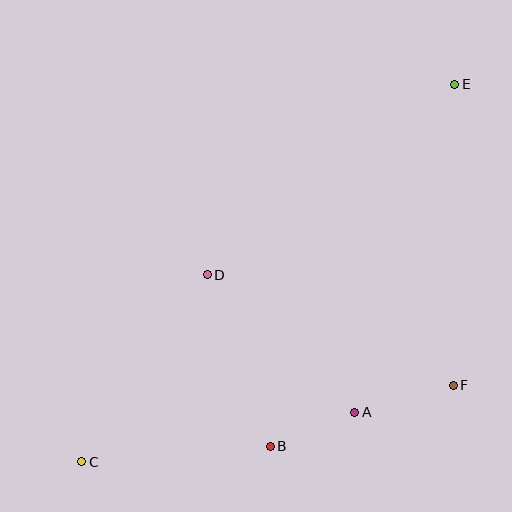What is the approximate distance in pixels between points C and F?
The distance between C and F is approximately 379 pixels.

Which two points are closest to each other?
Points A and B are closest to each other.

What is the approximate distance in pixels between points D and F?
The distance between D and F is approximately 269 pixels.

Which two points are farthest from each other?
Points C and E are farthest from each other.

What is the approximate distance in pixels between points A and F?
The distance between A and F is approximately 102 pixels.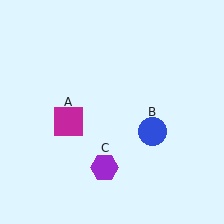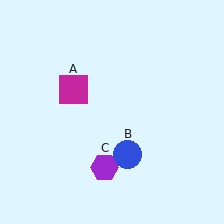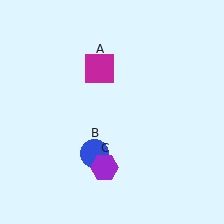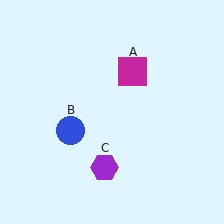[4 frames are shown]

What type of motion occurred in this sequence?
The magenta square (object A), blue circle (object B) rotated clockwise around the center of the scene.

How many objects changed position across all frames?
2 objects changed position: magenta square (object A), blue circle (object B).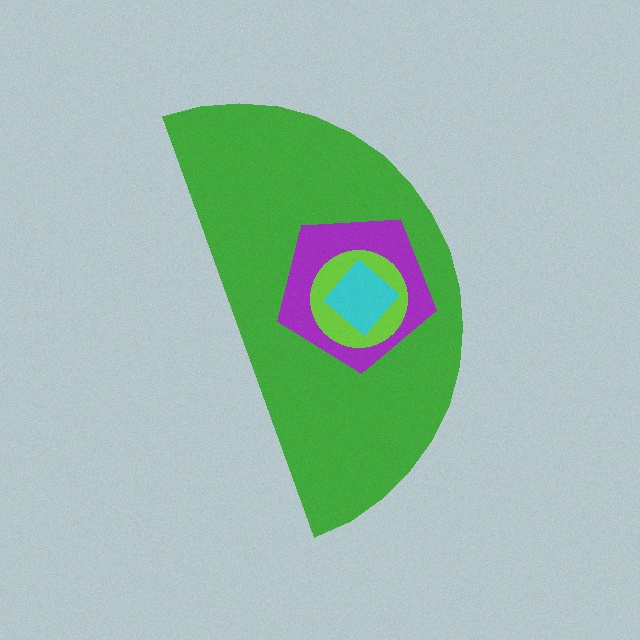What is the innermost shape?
The cyan diamond.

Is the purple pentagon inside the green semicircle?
Yes.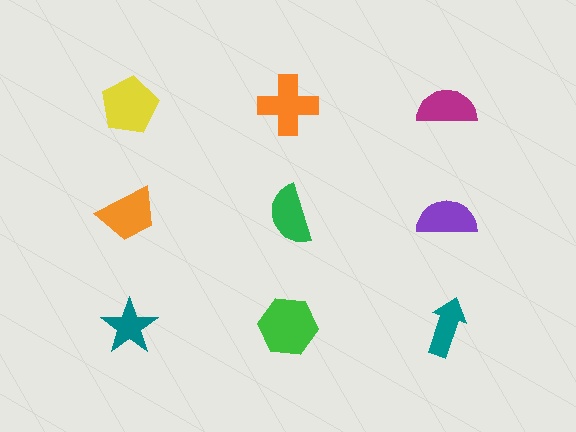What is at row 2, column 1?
An orange trapezoid.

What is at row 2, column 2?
A green semicircle.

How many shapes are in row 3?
3 shapes.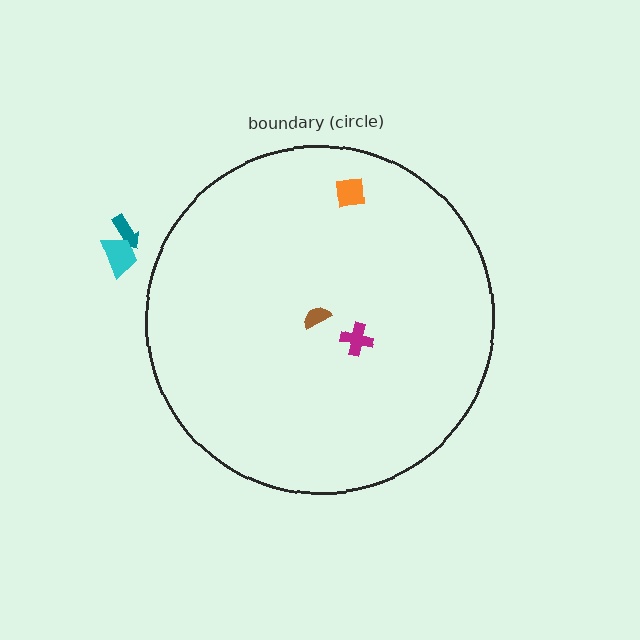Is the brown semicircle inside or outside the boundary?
Inside.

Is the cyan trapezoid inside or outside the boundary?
Outside.